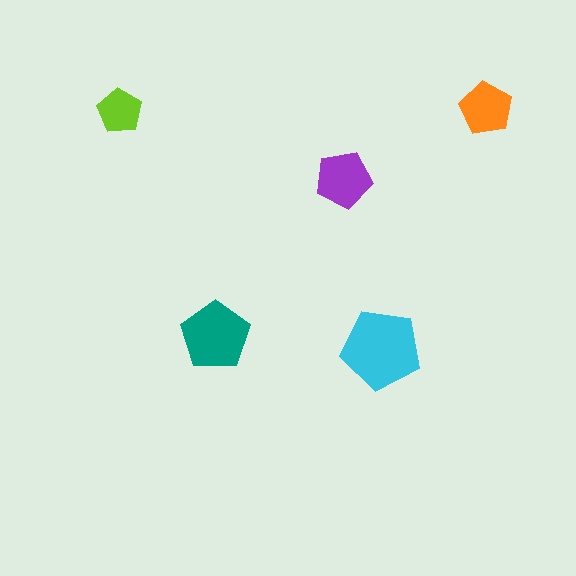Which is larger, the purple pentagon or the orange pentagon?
The purple one.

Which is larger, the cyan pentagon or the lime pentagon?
The cyan one.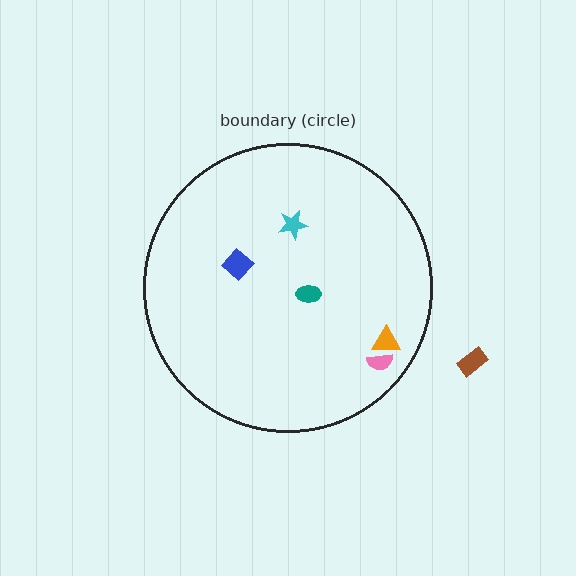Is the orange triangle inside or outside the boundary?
Inside.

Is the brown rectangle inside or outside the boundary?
Outside.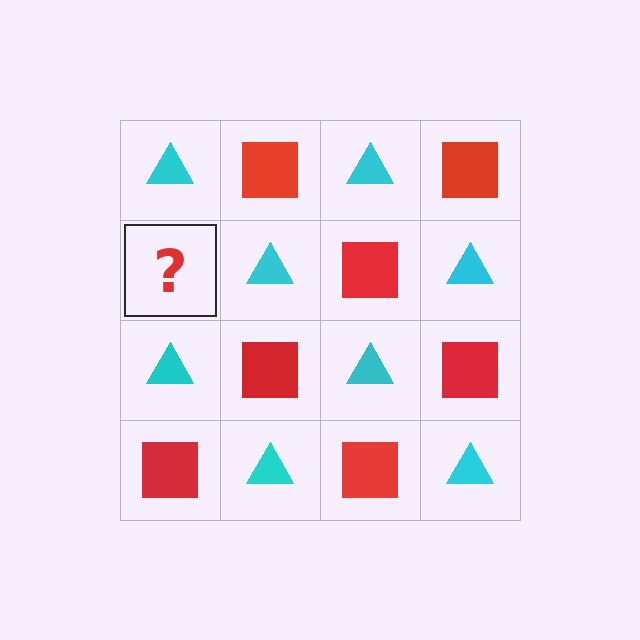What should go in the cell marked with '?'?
The missing cell should contain a red square.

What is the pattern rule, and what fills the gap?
The rule is that it alternates cyan triangle and red square in a checkerboard pattern. The gap should be filled with a red square.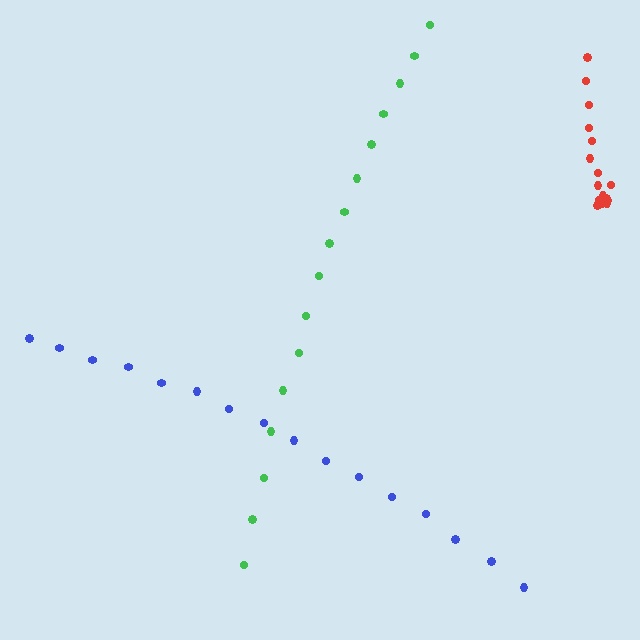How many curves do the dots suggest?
There are 3 distinct paths.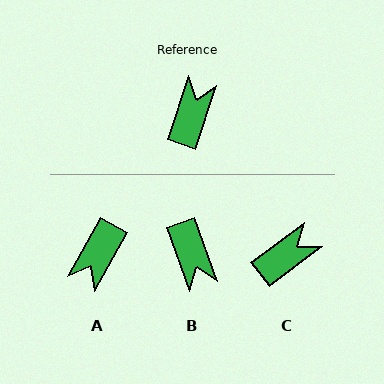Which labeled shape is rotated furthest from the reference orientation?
A, about 169 degrees away.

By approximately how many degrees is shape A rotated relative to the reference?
Approximately 169 degrees counter-clockwise.